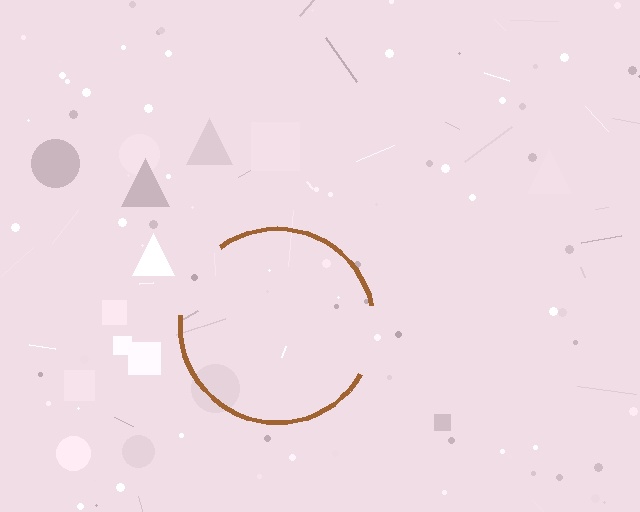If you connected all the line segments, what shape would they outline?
They would outline a circle.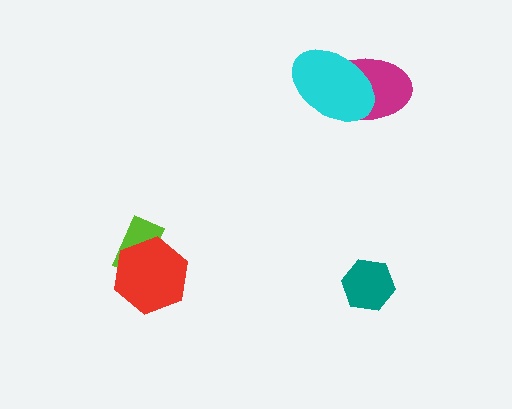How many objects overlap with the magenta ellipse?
1 object overlaps with the magenta ellipse.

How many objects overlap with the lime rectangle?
1 object overlaps with the lime rectangle.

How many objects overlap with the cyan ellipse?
1 object overlaps with the cyan ellipse.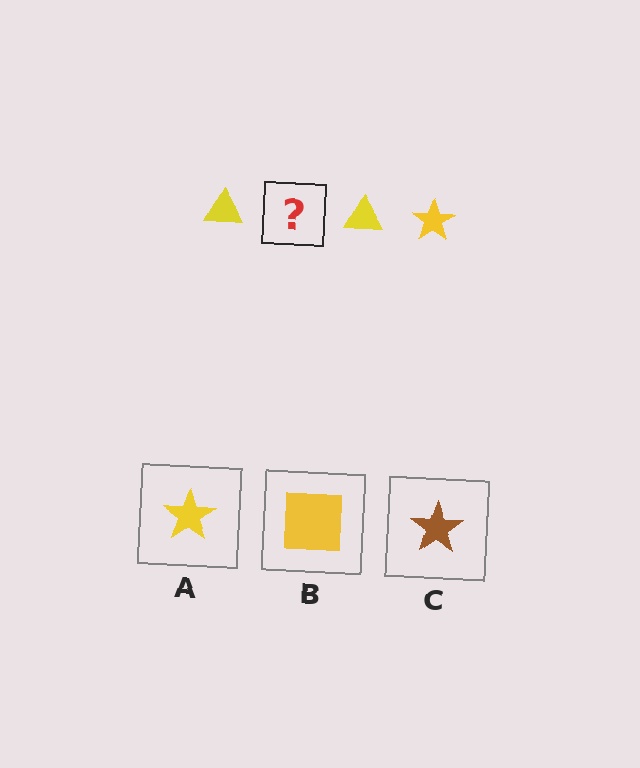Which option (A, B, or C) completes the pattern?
A.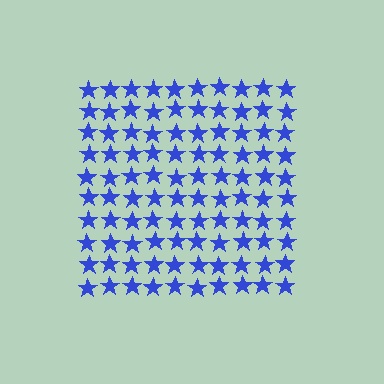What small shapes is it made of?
It is made of small stars.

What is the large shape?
The large shape is a square.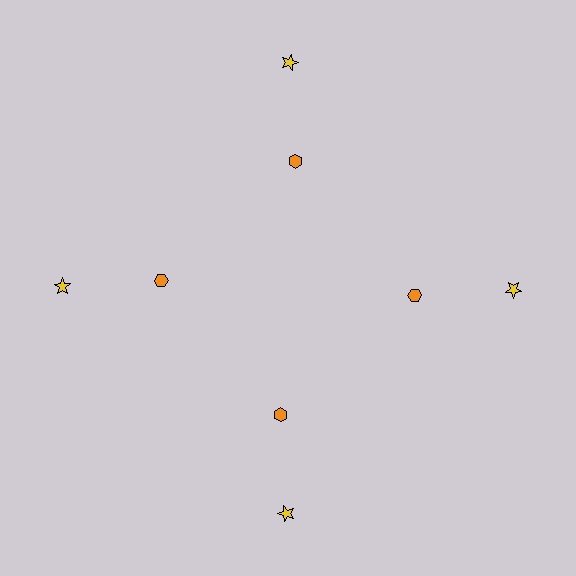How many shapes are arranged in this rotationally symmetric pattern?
There are 8 shapes, arranged in 4 groups of 2.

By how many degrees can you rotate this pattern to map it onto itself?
The pattern maps onto itself every 90 degrees of rotation.